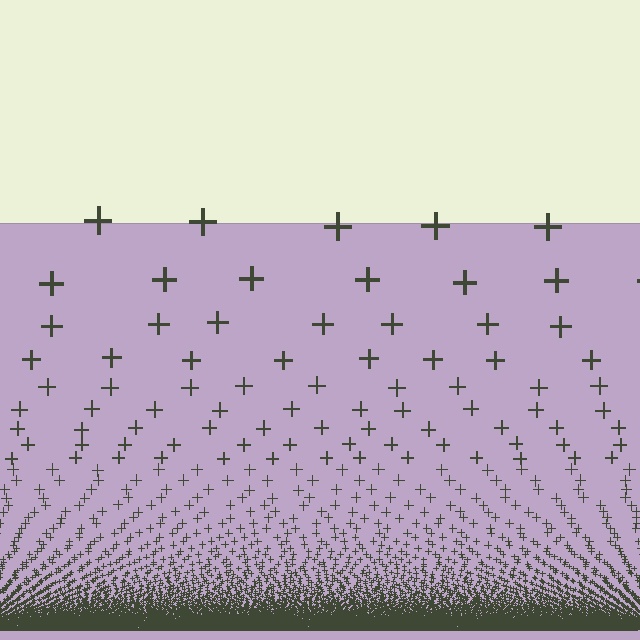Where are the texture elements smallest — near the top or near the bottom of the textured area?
Near the bottom.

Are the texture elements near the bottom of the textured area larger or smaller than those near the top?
Smaller. The gradient is inverted — elements near the bottom are smaller and denser.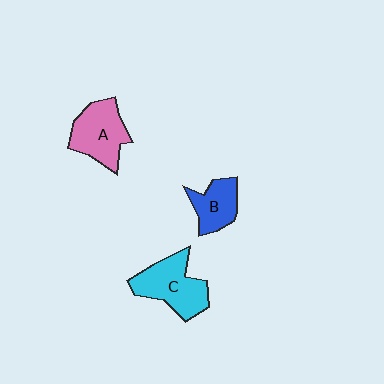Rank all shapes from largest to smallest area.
From largest to smallest: C (cyan), A (pink), B (blue).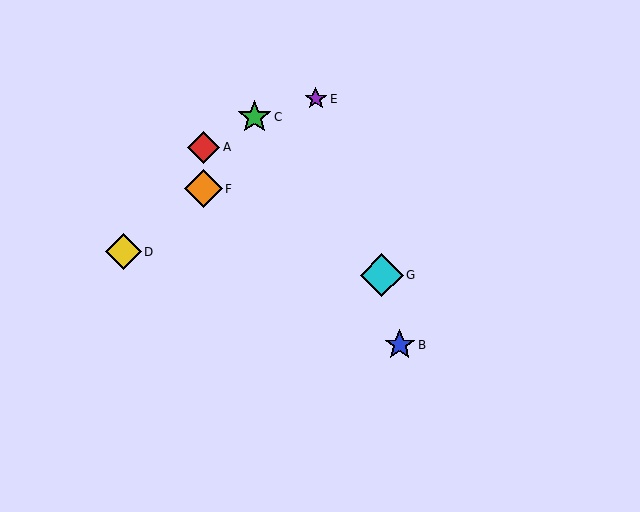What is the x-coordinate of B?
Object B is at x≈400.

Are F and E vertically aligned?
No, F is at x≈204 and E is at x≈316.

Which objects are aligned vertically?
Objects A, F are aligned vertically.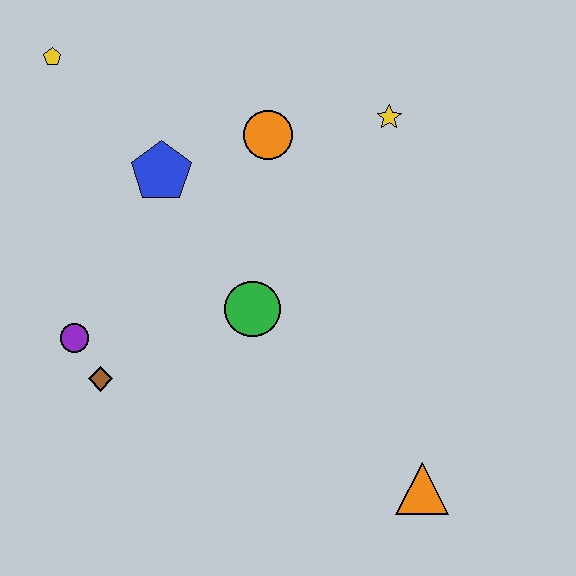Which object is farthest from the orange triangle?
The yellow pentagon is farthest from the orange triangle.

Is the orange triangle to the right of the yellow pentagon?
Yes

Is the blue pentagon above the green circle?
Yes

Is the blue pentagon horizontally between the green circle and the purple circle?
Yes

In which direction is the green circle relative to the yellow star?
The green circle is below the yellow star.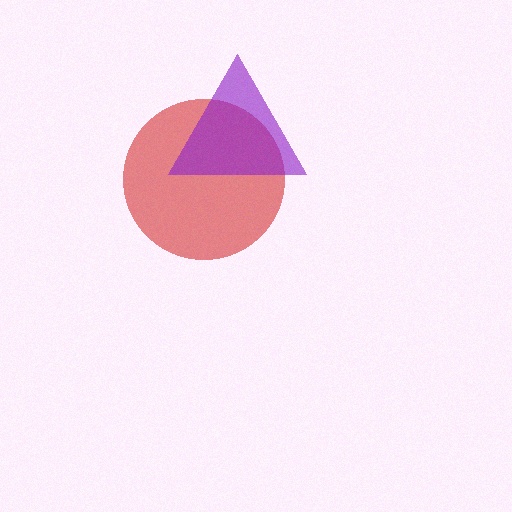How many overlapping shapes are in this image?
There are 2 overlapping shapes in the image.